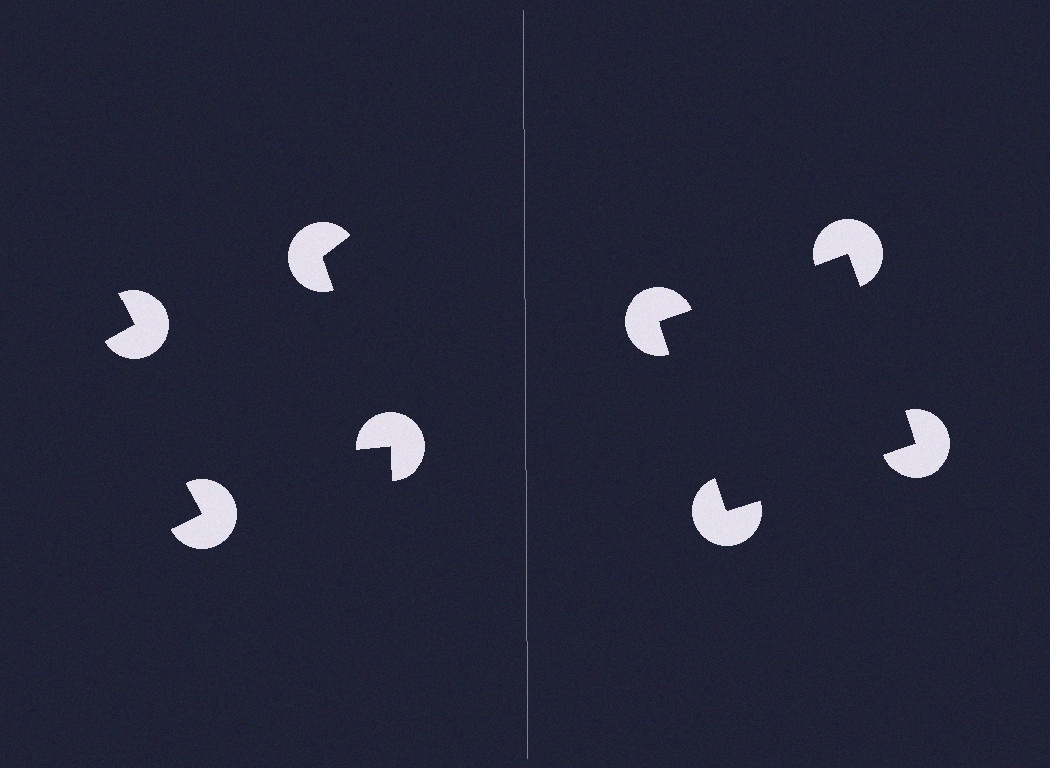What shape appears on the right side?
An illusory square.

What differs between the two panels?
The pac-man discs are positioned identically on both sides; only the wedge orientations differ. On the right they align to a square; on the left they are misaligned.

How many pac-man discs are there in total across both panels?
8 — 4 on each side.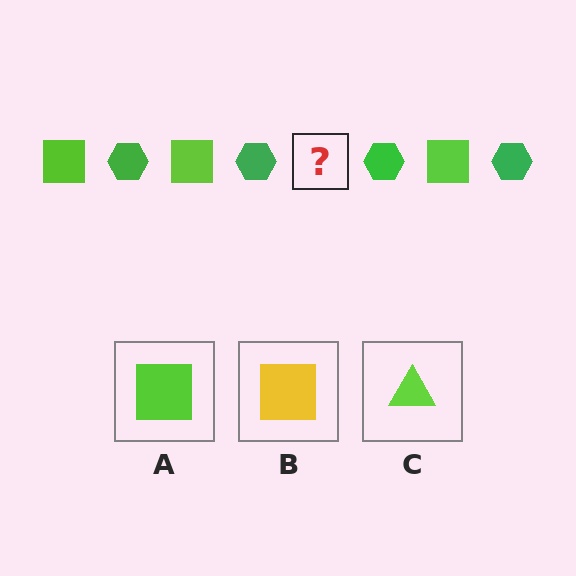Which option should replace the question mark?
Option A.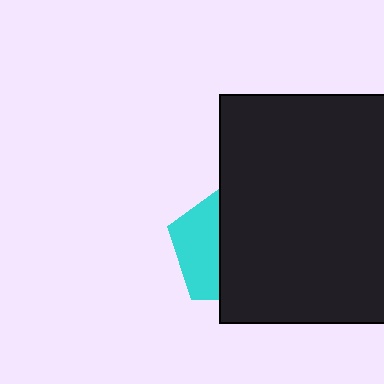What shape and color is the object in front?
The object in front is a black rectangle.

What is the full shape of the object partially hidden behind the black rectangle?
The partially hidden object is a cyan pentagon.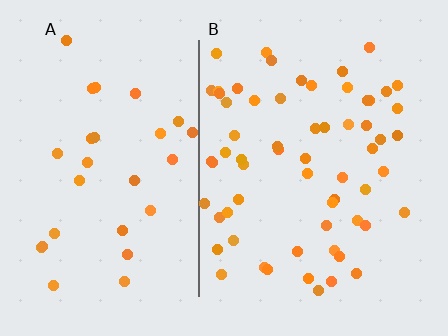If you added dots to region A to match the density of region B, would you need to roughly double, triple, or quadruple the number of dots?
Approximately double.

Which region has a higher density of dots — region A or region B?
B (the right).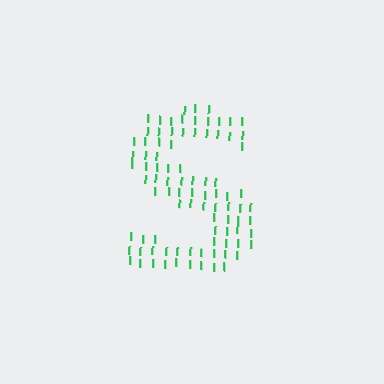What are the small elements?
The small elements are letter I's.